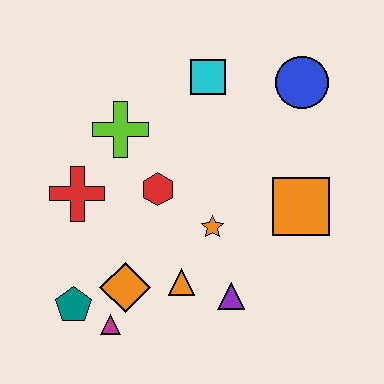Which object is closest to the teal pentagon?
The magenta triangle is closest to the teal pentagon.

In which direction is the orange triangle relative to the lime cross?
The orange triangle is below the lime cross.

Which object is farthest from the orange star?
The blue circle is farthest from the orange star.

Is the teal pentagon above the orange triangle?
No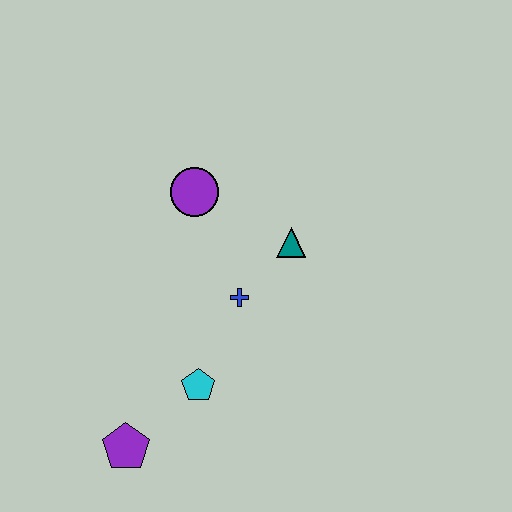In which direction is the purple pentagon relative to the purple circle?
The purple pentagon is below the purple circle.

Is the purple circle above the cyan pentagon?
Yes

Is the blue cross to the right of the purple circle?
Yes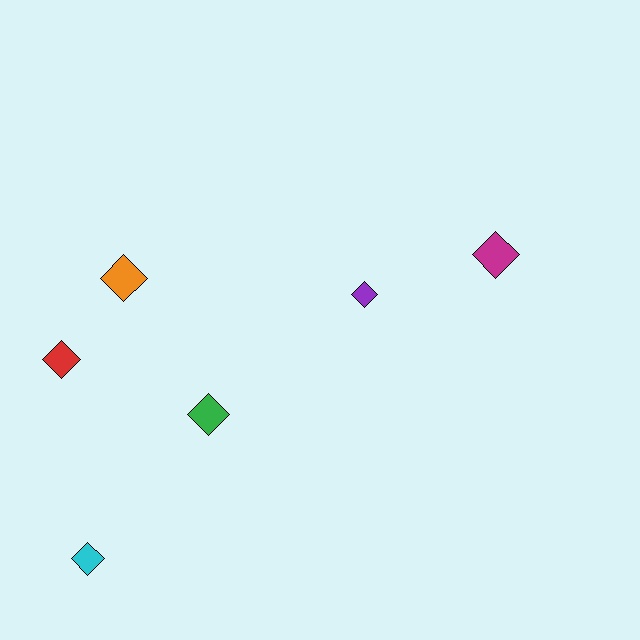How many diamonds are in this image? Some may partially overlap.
There are 6 diamonds.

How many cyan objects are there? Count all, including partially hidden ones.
There is 1 cyan object.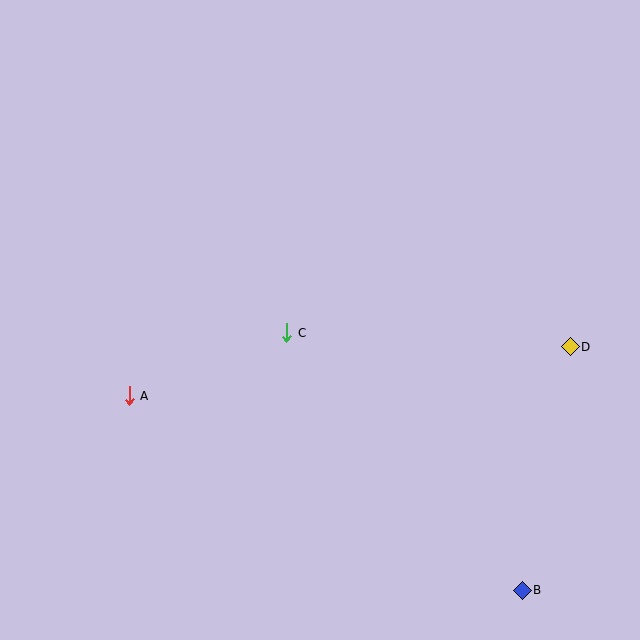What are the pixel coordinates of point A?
Point A is at (129, 396).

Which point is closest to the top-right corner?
Point D is closest to the top-right corner.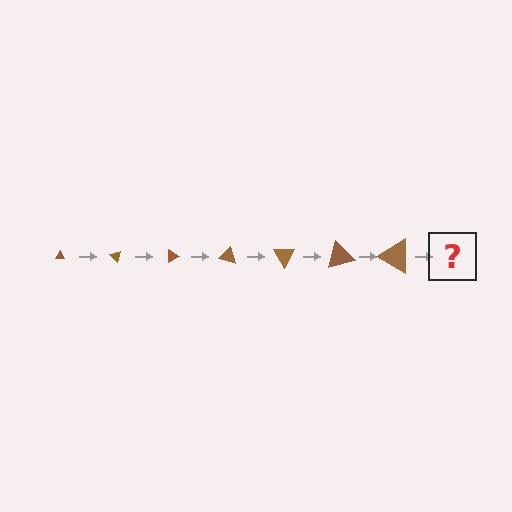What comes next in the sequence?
The next element should be a triangle, larger than the previous one and rotated 315 degrees from the start.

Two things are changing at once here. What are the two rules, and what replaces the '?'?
The two rules are that the triangle grows larger each step and it rotates 45 degrees each step. The '?' should be a triangle, larger than the previous one and rotated 315 degrees from the start.